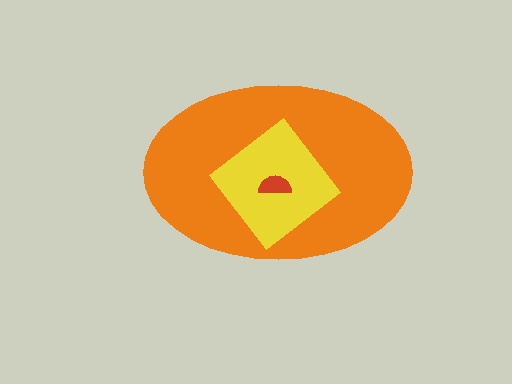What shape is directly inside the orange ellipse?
The yellow diamond.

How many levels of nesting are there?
3.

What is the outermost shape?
The orange ellipse.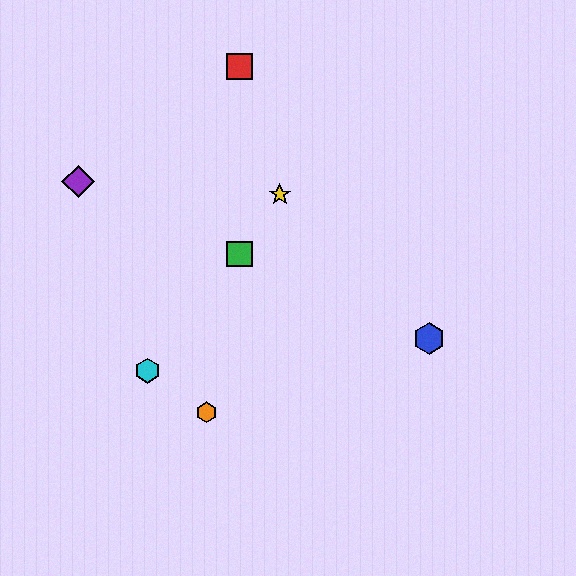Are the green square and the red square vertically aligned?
Yes, both are at x≈239.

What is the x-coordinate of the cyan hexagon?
The cyan hexagon is at x≈148.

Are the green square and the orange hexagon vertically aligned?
No, the green square is at x≈239 and the orange hexagon is at x≈206.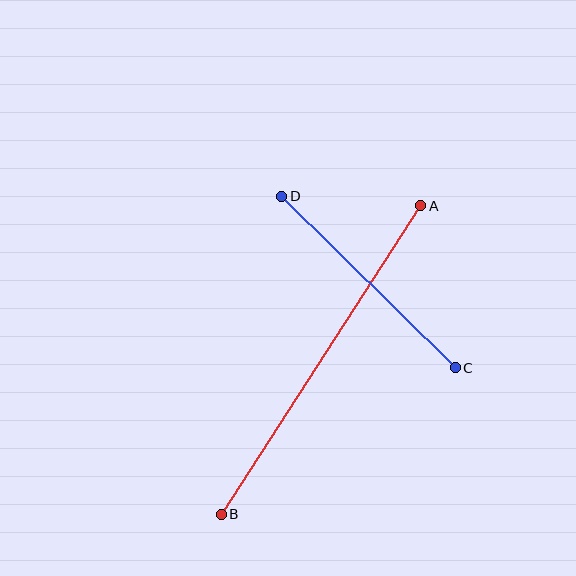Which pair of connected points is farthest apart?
Points A and B are farthest apart.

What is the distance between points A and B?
The distance is approximately 367 pixels.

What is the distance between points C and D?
The distance is approximately 244 pixels.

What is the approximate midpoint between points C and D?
The midpoint is at approximately (368, 282) pixels.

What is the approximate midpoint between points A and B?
The midpoint is at approximately (321, 360) pixels.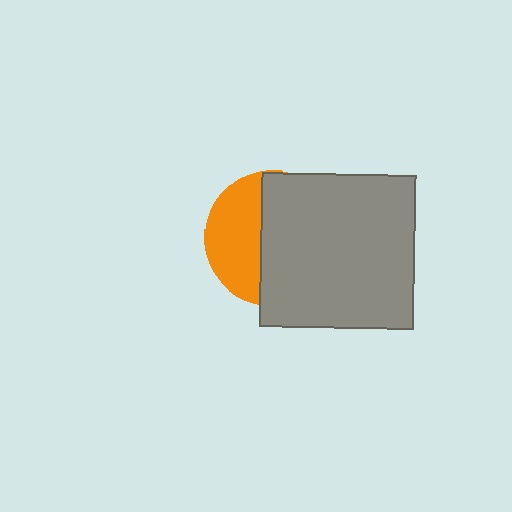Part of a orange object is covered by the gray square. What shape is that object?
It is a circle.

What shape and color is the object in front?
The object in front is a gray square.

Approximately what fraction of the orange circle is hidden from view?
Roughly 61% of the orange circle is hidden behind the gray square.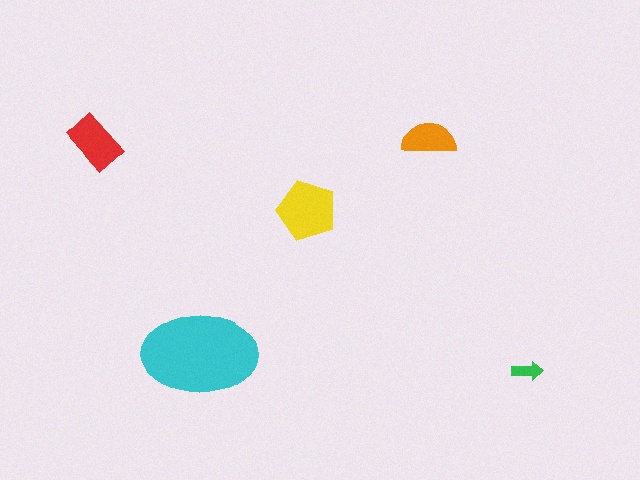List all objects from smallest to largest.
The green arrow, the orange semicircle, the red rectangle, the yellow pentagon, the cyan ellipse.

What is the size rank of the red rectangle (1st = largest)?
3rd.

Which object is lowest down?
The green arrow is bottommost.